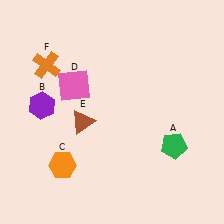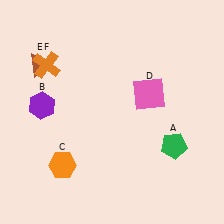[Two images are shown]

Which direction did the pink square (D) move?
The pink square (D) moved right.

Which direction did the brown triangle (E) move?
The brown triangle (E) moved up.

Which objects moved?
The objects that moved are: the pink square (D), the brown triangle (E).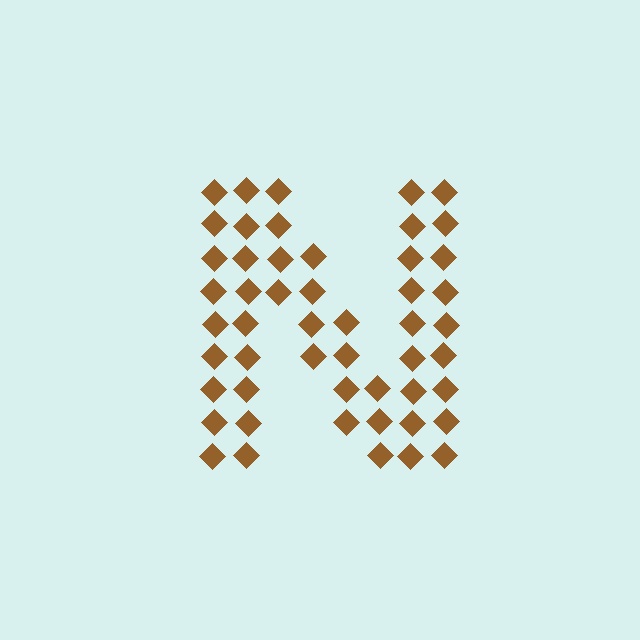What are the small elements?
The small elements are diamonds.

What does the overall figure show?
The overall figure shows the letter N.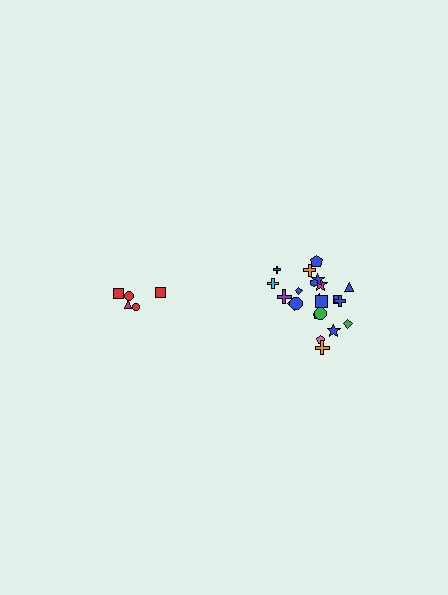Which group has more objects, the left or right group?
The right group.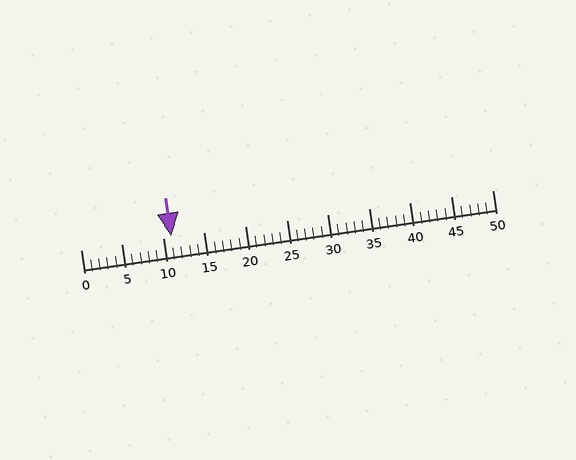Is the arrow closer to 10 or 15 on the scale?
The arrow is closer to 10.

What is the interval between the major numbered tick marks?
The major tick marks are spaced 5 units apart.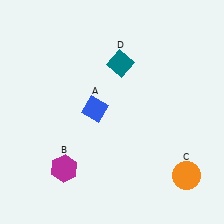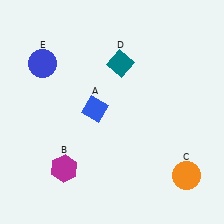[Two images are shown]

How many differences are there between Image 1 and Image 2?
There is 1 difference between the two images.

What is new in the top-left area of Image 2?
A blue circle (E) was added in the top-left area of Image 2.